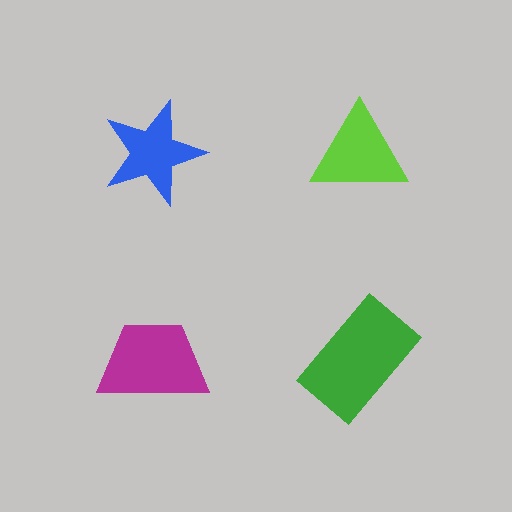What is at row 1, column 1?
A blue star.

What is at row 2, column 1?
A magenta trapezoid.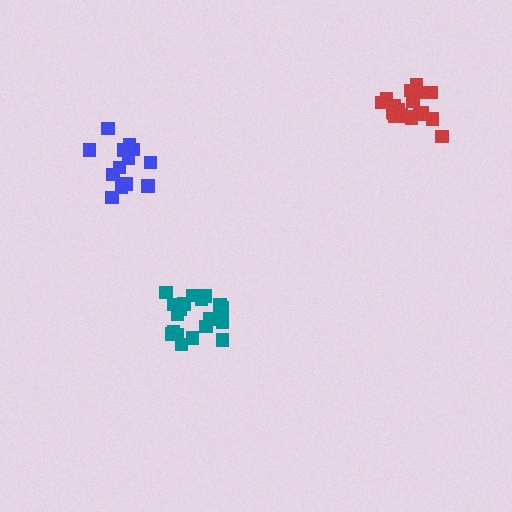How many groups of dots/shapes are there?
There are 3 groups.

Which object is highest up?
The red cluster is topmost.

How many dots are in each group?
Group 1: 19 dots, Group 2: 13 dots, Group 3: 19 dots (51 total).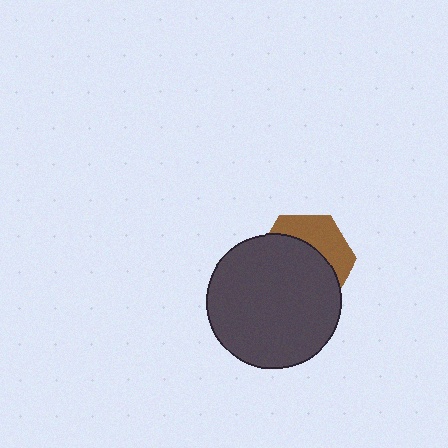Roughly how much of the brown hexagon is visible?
A small part of it is visible (roughly 37%).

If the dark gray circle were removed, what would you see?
You would see the complete brown hexagon.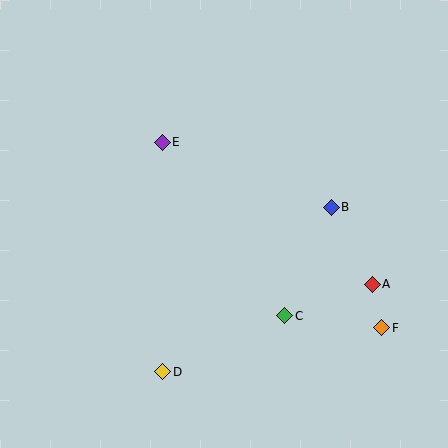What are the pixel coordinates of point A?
Point A is at (372, 284).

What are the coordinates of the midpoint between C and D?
The midpoint between C and D is at (224, 344).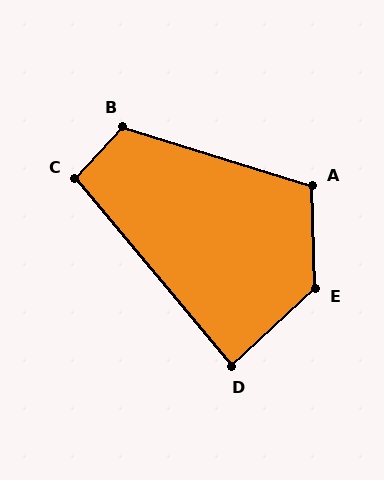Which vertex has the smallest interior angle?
D, at approximately 87 degrees.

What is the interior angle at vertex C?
Approximately 97 degrees (obtuse).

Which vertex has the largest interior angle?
E, at approximately 132 degrees.